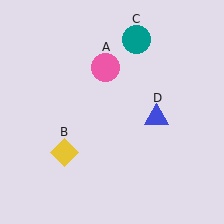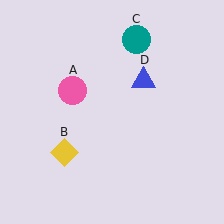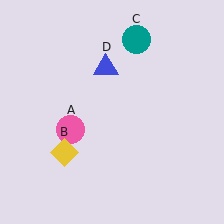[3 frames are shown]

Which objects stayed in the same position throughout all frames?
Yellow diamond (object B) and teal circle (object C) remained stationary.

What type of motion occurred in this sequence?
The pink circle (object A), blue triangle (object D) rotated counterclockwise around the center of the scene.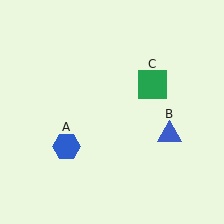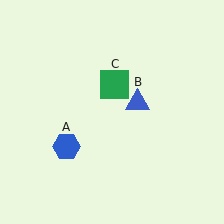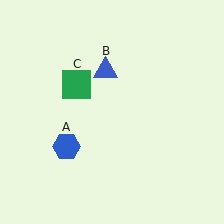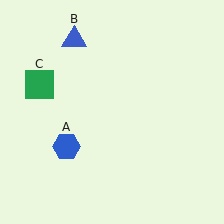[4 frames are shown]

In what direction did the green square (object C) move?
The green square (object C) moved left.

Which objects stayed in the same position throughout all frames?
Blue hexagon (object A) remained stationary.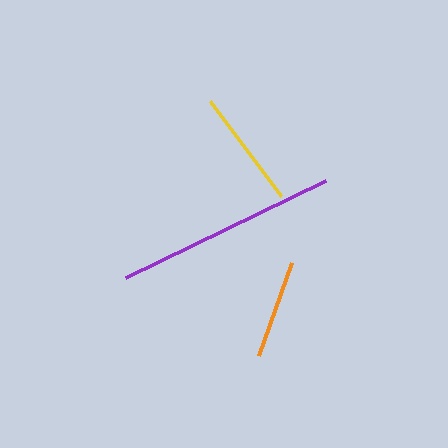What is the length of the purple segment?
The purple segment is approximately 222 pixels long.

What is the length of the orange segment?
The orange segment is approximately 99 pixels long.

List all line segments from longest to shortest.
From longest to shortest: purple, yellow, orange.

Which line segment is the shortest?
The orange line is the shortest at approximately 99 pixels.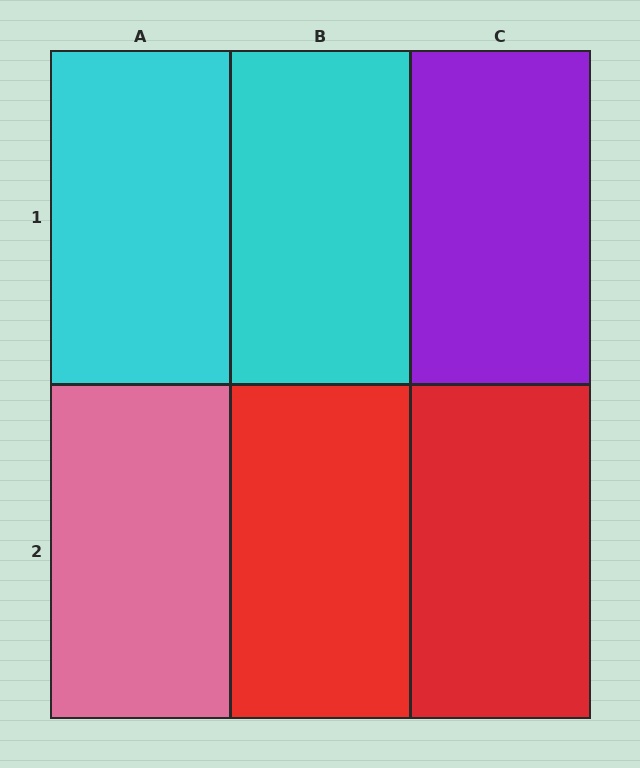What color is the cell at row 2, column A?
Pink.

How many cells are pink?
1 cell is pink.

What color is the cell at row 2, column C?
Red.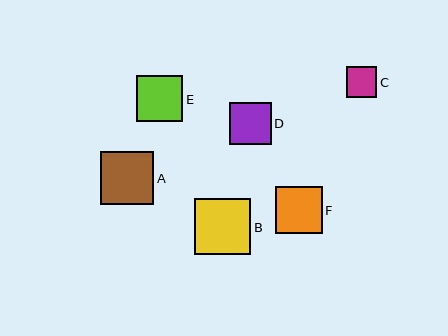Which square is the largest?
Square B is the largest with a size of approximately 56 pixels.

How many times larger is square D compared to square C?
Square D is approximately 1.4 times the size of square C.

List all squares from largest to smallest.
From largest to smallest: B, A, F, E, D, C.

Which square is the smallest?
Square C is the smallest with a size of approximately 30 pixels.